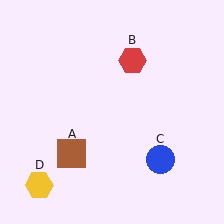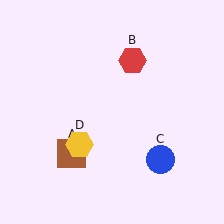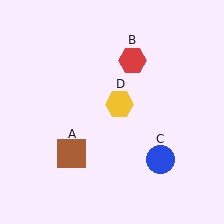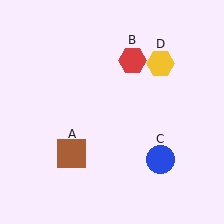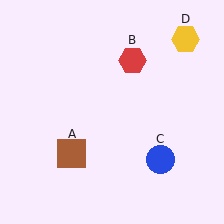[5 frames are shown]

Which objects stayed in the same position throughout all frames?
Brown square (object A) and red hexagon (object B) and blue circle (object C) remained stationary.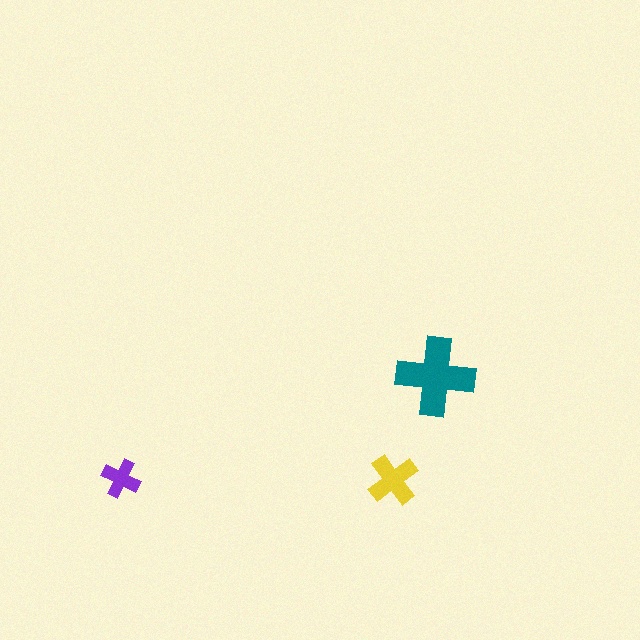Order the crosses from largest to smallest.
the teal one, the yellow one, the purple one.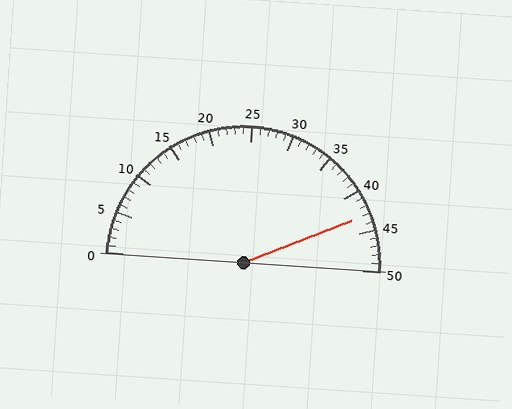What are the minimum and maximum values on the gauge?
The gauge ranges from 0 to 50.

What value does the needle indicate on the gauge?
The needle indicates approximately 43.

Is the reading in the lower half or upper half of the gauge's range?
The reading is in the upper half of the range (0 to 50).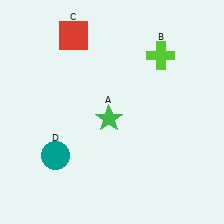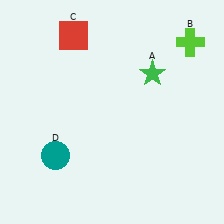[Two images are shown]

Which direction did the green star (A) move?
The green star (A) moved up.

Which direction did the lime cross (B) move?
The lime cross (B) moved right.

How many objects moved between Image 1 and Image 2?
2 objects moved between the two images.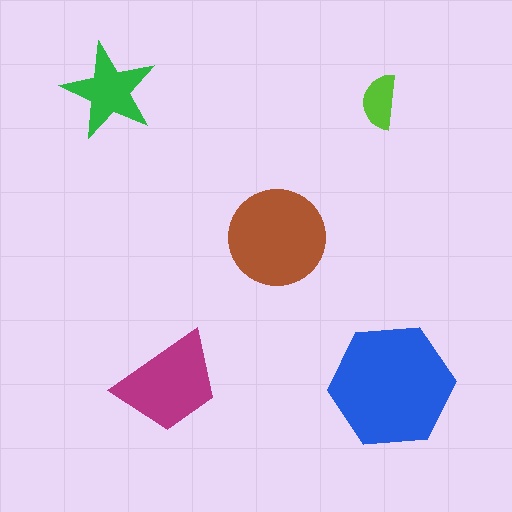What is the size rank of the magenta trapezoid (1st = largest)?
3rd.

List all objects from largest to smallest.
The blue hexagon, the brown circle, the magenta trapezoid, the green star, the lime semicircle.